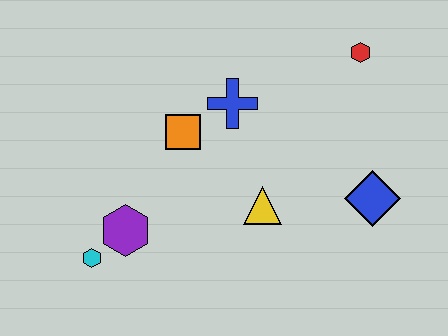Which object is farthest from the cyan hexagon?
The red hexagon is farthest from the cyan hexagon.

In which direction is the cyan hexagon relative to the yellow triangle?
The cyan hexagon is to the left of the yellow triangle.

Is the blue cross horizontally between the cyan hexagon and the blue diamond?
Yes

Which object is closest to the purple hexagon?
The cyan hexagon is closest to the purple hexagon.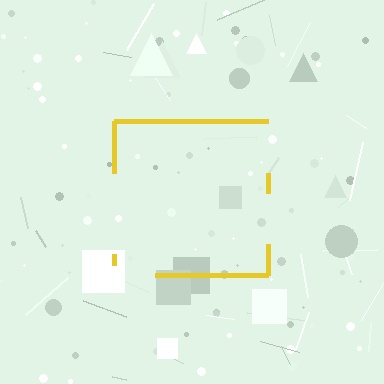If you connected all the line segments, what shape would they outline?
They would outline a square.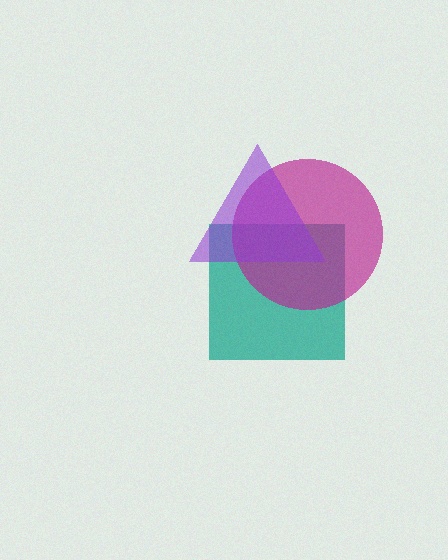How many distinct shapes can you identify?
There are 3 distinct shapes: a teal square, a magenta circle, a purple triangle.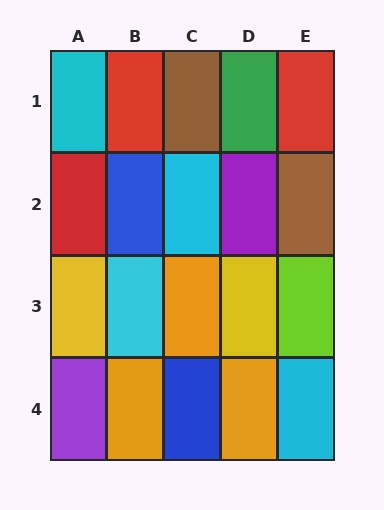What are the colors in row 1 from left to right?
Cyan, red, brown, green, red.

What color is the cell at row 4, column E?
Cyan.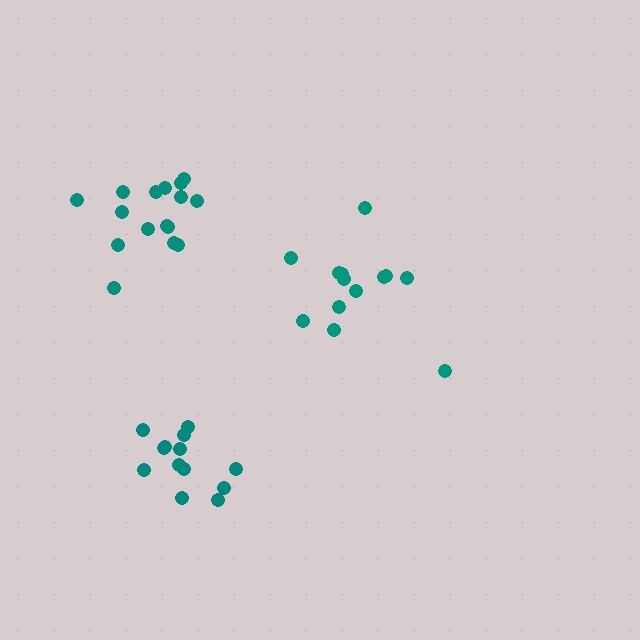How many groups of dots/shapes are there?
There are 3 groups.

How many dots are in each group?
Group 1: 13 dots, Group 2: 16 dots, Group 3: 13 dots (42 total).